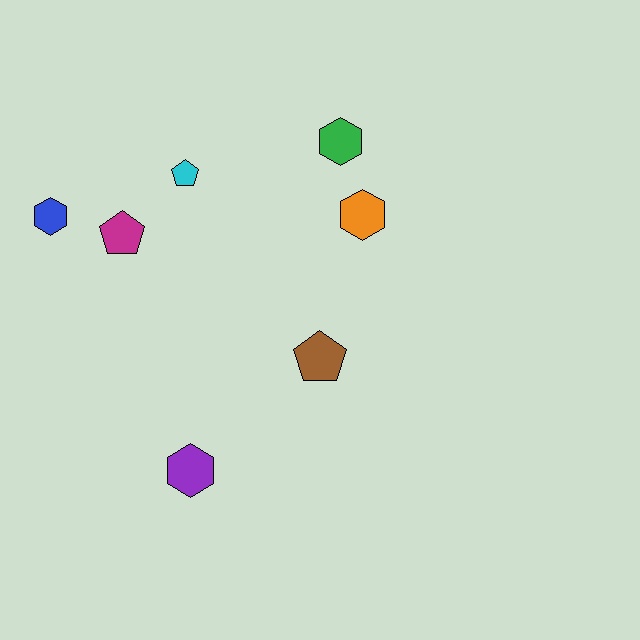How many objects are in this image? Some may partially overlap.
There are 7 objects.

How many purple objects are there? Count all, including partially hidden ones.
There is 1 purple object.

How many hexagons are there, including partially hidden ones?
There are 4 hexagons.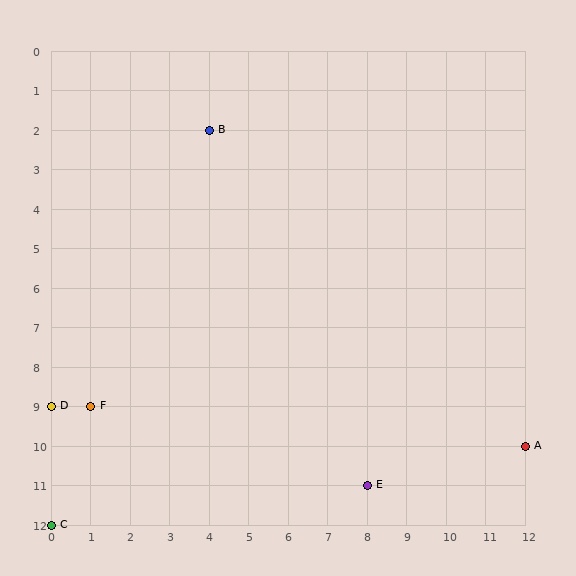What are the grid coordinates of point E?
Point E is at grid coordinates (8, 11).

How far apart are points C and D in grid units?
Points C and D are 3 rows apart.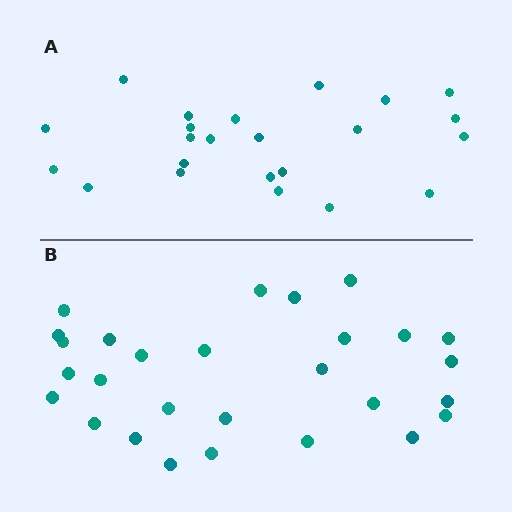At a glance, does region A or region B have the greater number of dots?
Region B (the bottom region) has more dots.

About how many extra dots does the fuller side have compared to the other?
Region B has about 5 more dots than region A.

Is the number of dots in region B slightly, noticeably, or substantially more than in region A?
Region B has only slightly more — the two regions are fairly close. The ratio is roughly 1.2 to 1.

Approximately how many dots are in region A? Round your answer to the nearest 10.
About 20 dots. (The exact count is 23, which rounds to 20.)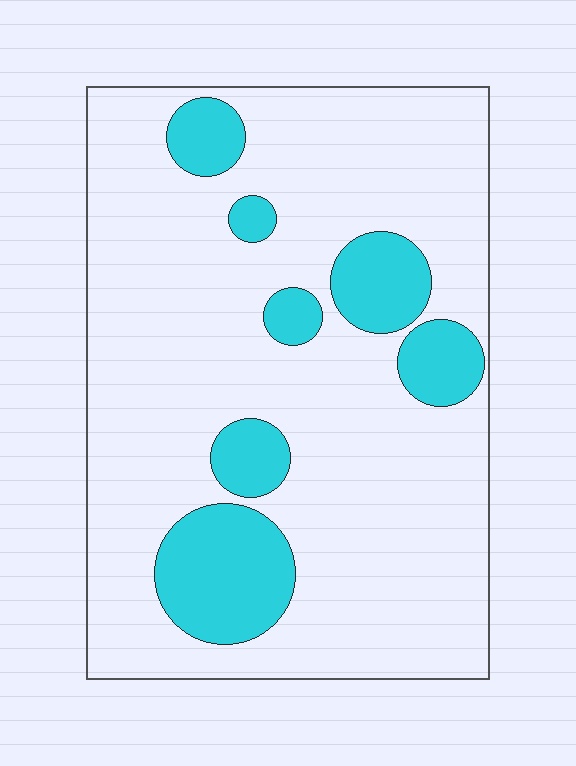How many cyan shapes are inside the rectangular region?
7.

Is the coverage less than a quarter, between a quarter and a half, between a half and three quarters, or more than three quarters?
Less than a quarter.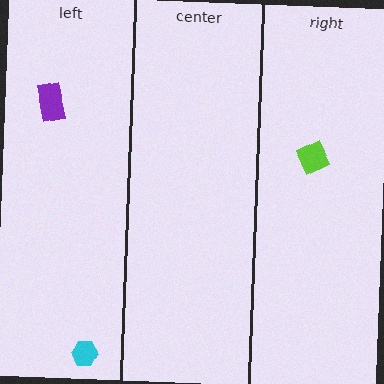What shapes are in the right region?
The lime square.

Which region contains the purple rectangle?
The left region.